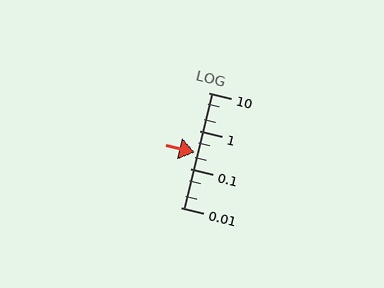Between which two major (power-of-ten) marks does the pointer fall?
The pointer is between 0.1 and 1.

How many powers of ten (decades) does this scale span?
The scale spans 3 decades, from 0.01 to 10.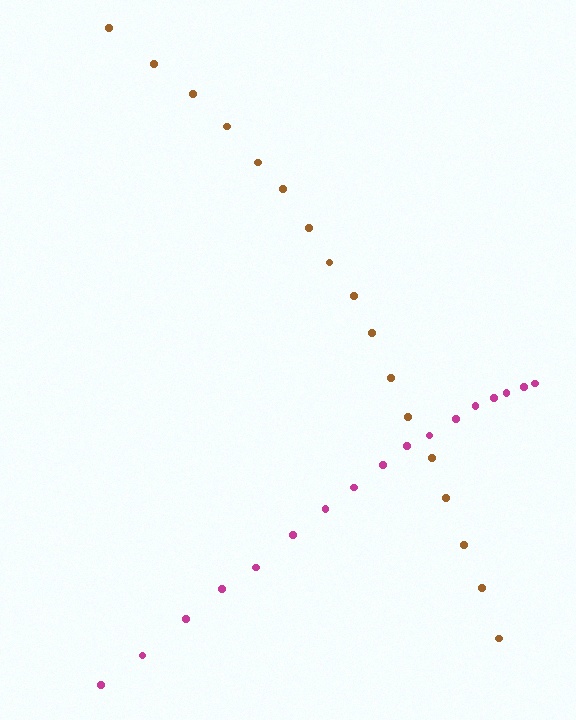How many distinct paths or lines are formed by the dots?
There are 2 distinct paths.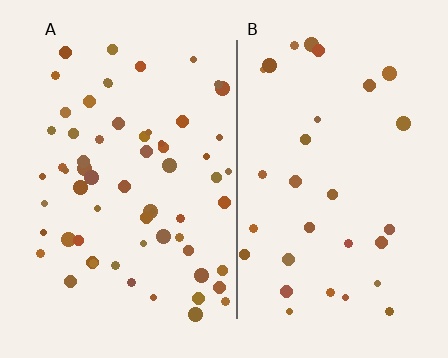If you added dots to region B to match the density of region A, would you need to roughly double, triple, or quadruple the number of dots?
Approximately double.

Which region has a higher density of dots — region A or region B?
A (the left).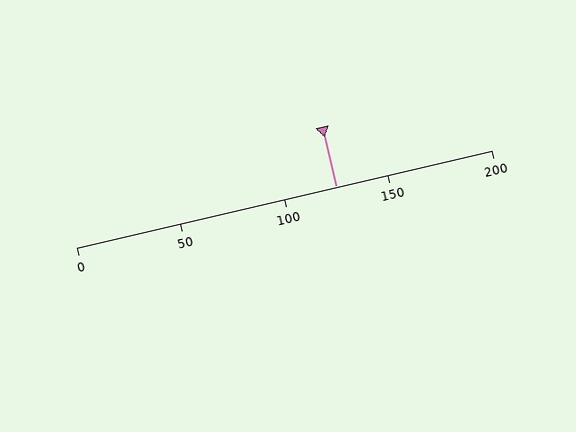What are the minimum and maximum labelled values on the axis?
The axis runs from 0 to 200.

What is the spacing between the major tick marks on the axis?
The major ticks are spaced 50 apart.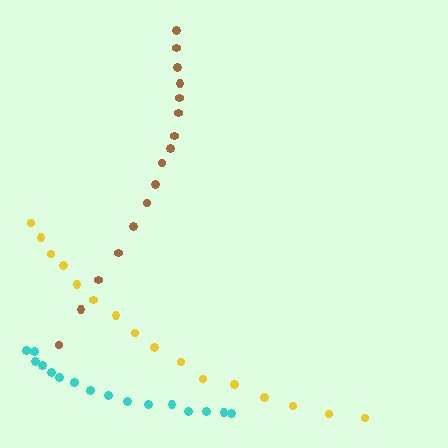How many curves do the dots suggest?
There are 3 distinct paths.